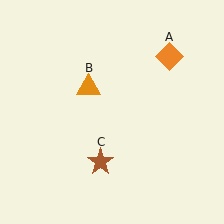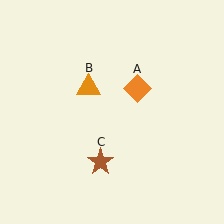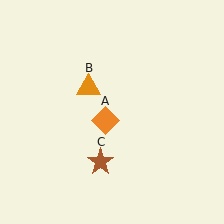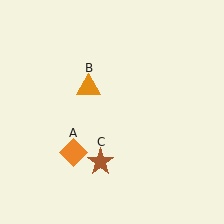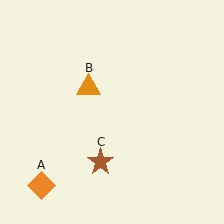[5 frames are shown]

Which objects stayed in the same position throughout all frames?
Orange triangle (object B) and brown star (object C) remained stationary.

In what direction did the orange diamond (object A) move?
The orange diamond (object A) moved down and to the left.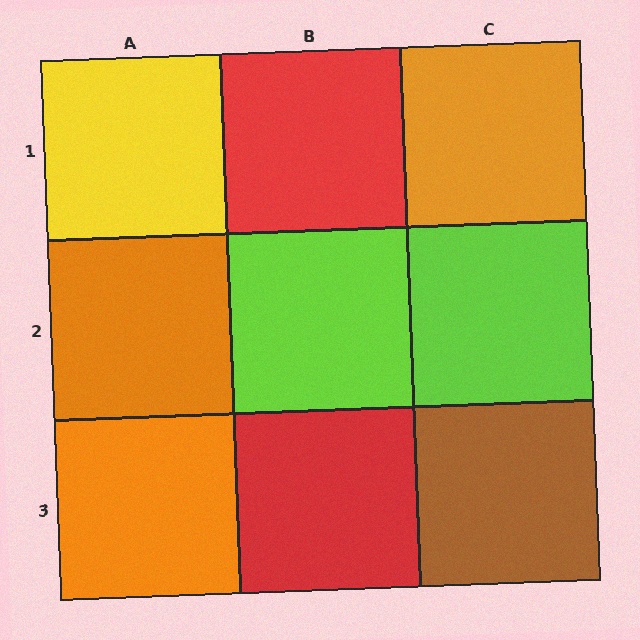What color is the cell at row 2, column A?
Orange.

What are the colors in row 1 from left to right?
Yellow, red, orange.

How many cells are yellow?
1 cell is yellow.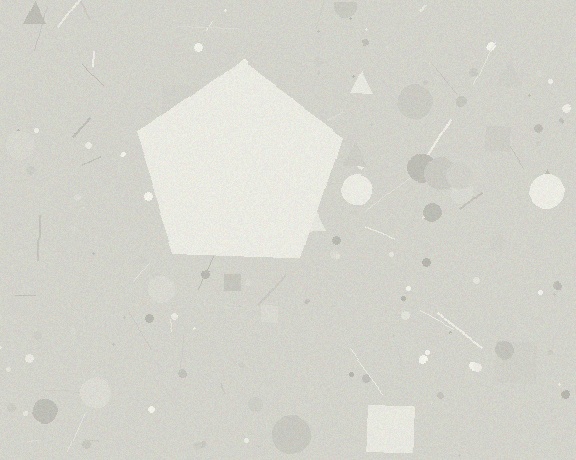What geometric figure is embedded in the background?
A pentagon is embedded in the background.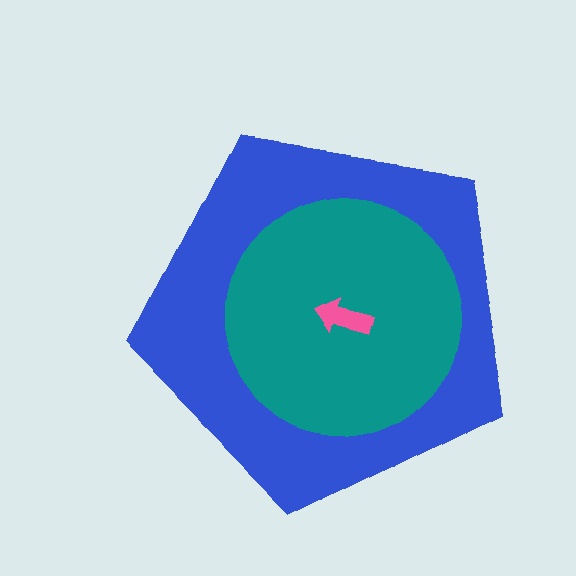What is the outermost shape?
The blue pentagon.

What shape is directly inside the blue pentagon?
The teal circle.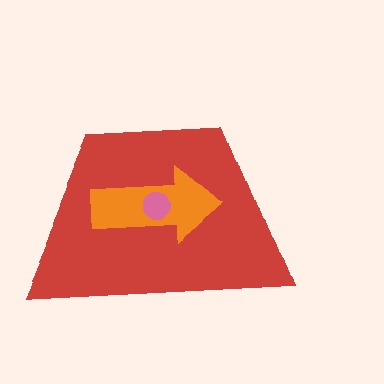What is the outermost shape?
The red trapezoid.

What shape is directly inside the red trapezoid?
The orange arrow.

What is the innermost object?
The pink circle.